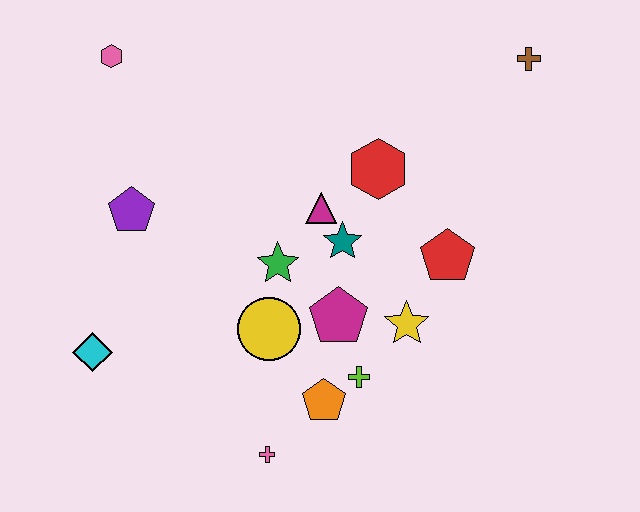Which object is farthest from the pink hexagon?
The pink cross is farthest from the pink hexagon.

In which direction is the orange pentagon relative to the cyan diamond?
The orange pentagon is to the right of the cyan diamond.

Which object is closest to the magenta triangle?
The teal star is closest to the magenta triangle.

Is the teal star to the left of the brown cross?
Yes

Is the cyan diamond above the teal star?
No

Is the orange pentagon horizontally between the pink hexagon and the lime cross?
Yes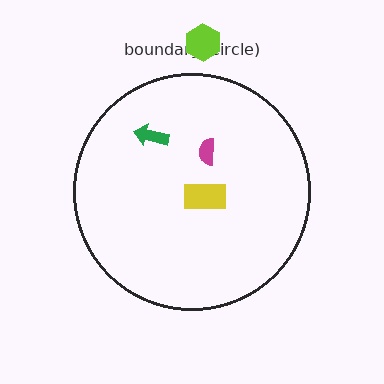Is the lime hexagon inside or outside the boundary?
Outside.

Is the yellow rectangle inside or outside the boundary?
Inside.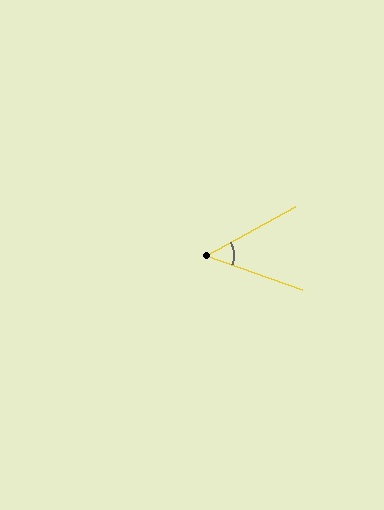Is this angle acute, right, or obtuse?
It is acute.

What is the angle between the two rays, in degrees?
Approximately 48 degrees.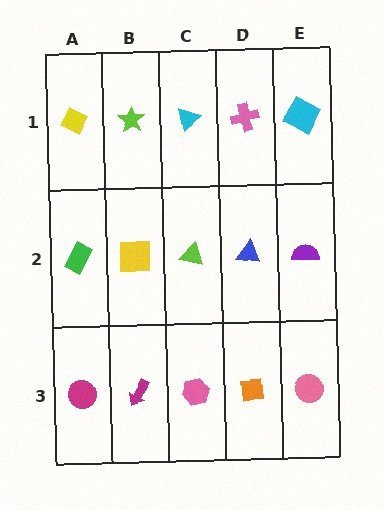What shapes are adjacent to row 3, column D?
A blue triangle (row 2, column D), a pink hexagon (row 3, column C), a pink circle (row 3, column E).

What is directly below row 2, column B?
A magenta arrow.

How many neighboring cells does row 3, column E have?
2.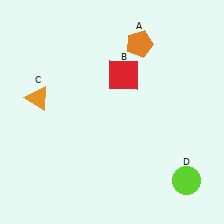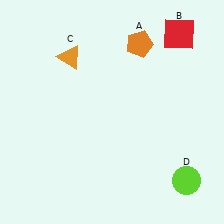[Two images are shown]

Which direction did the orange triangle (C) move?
The orange triangle (C) moved up.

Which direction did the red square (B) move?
The red square (B) moved right.